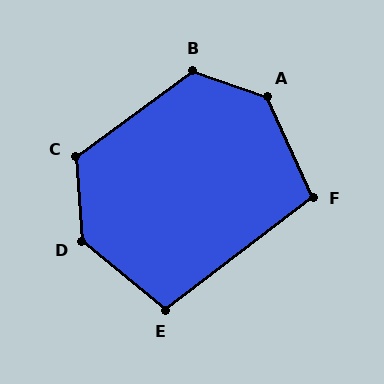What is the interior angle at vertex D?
Approximately 133 degrees (obtuse).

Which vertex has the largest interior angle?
A, at approximately 134 degrees.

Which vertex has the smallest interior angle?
F, at approximately 103 degrees.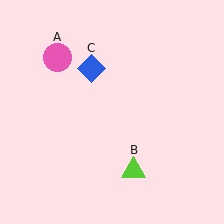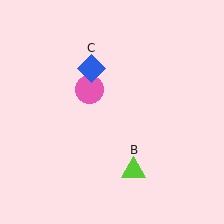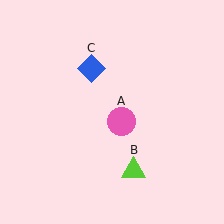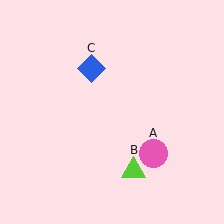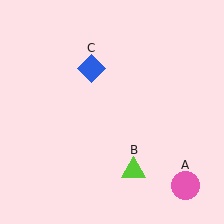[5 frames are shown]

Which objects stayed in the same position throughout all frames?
Lime triangle (object B) and blue diamond (object C) remained stationary.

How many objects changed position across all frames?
1 object changed position: pink circle (object A).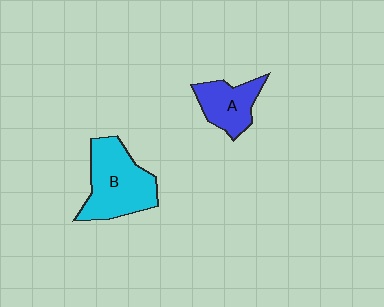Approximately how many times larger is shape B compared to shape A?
Approximately 1.6 times.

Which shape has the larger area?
Shape B (cyan).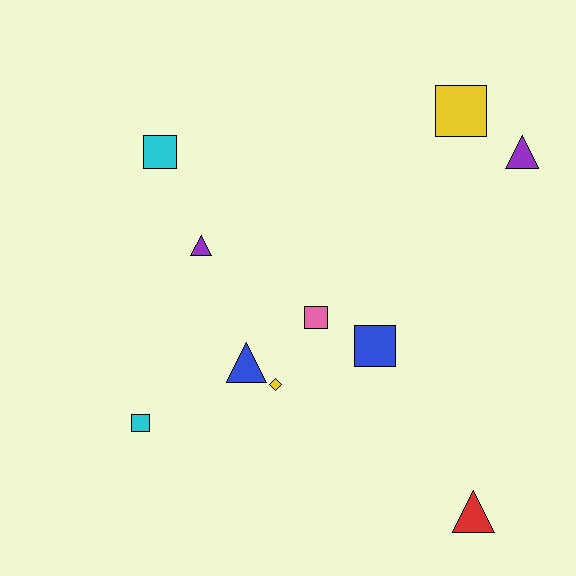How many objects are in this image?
There are 10 objects.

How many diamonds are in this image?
There is 1 diamond.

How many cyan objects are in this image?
There are 2 cyan objects.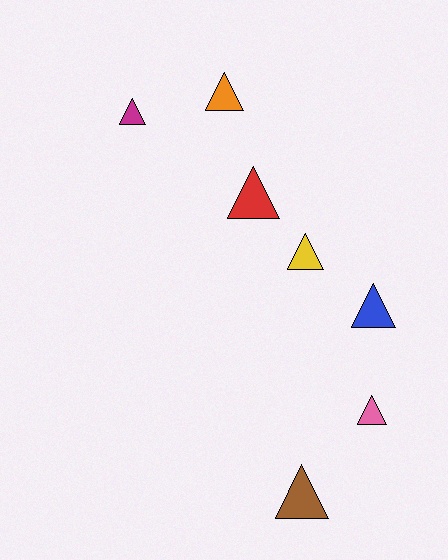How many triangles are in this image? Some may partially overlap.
There are 7 triangles.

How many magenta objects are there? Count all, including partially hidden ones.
There is 1 magenta object.